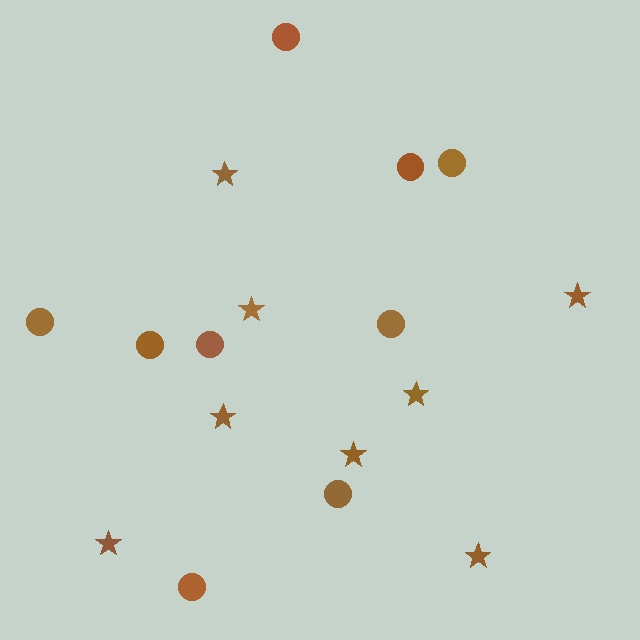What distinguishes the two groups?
There are 2 groups: one group of stars (8) and one group of circles (9).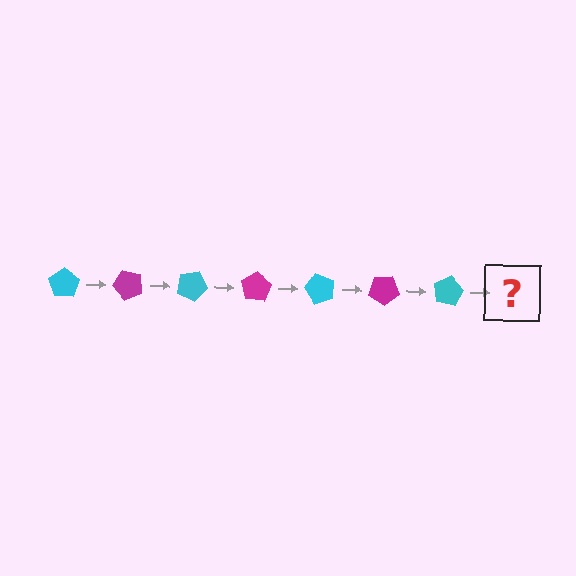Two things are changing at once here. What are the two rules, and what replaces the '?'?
The two rules are that it rotates 50 degrees each step and the color cycles through cyan and magenta. The '?' should be a magenta pentagon, rotated 350 degrees from the start.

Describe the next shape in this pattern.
It should be a magenta pentagon, rotated 350 degrees from the start.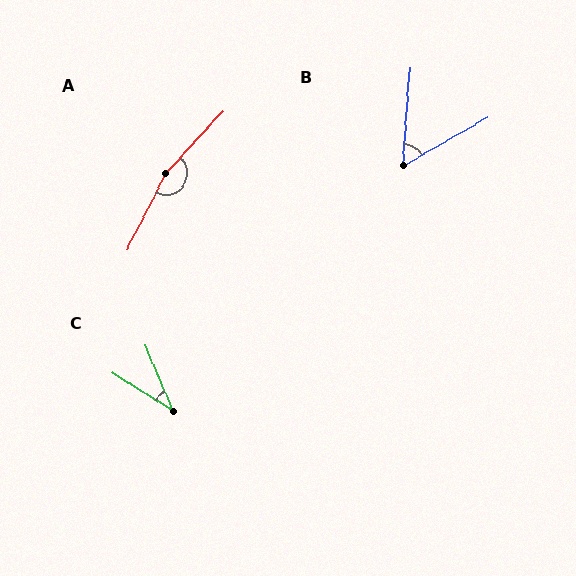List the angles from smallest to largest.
C (35°), B (56°), A (164°).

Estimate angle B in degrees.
Approximately 56 degrees.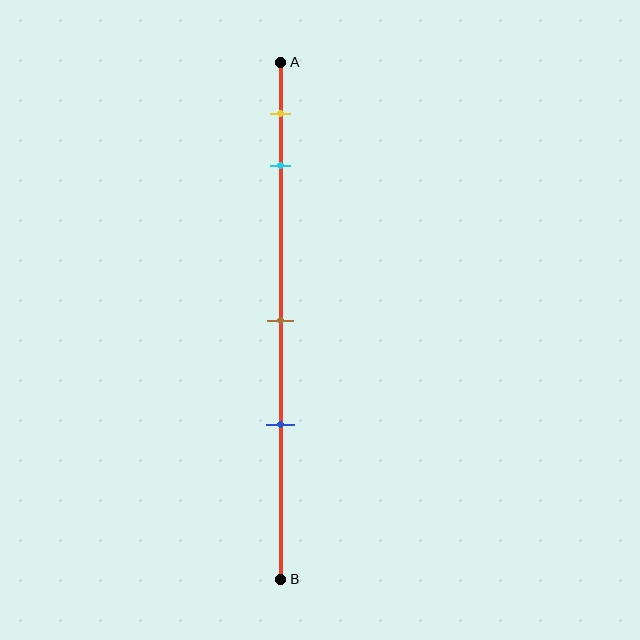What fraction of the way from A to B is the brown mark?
The brown mark is approximately 50% (0.5) of the way from A to B.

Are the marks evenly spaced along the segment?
No, the marks are not evenly spaced.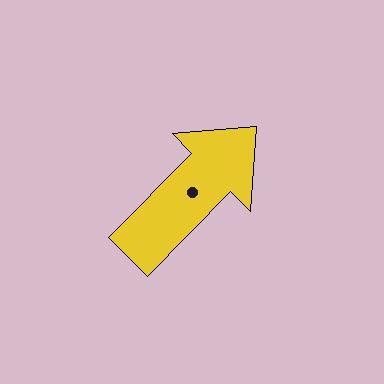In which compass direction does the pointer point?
Northeast.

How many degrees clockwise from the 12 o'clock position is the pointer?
Approximately 45 degrees.